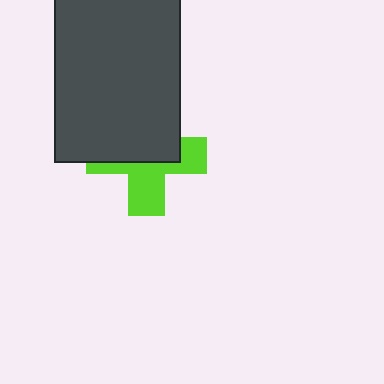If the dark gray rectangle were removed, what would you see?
You would see the complete lime cross.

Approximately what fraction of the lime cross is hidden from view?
Roughly 54% of the lime cross is hidden behind the dark gray rectangle.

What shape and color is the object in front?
The object in front is a dark gray rectangle.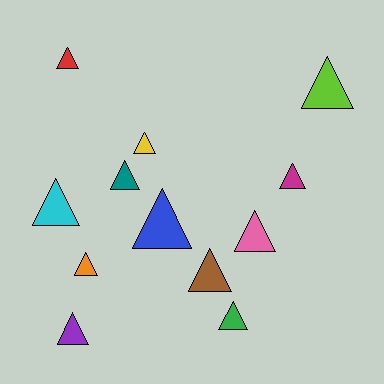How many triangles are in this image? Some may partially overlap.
There are 12 triangles.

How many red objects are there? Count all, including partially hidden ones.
There is 1 red object.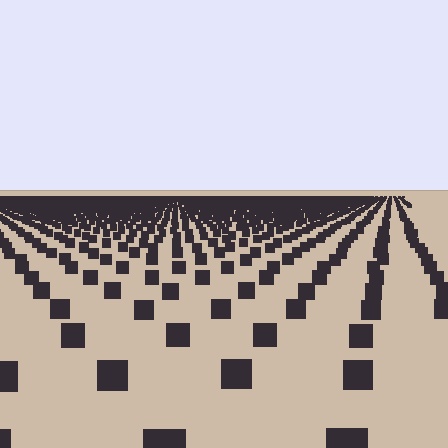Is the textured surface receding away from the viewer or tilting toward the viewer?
The surface is receding away from the viewer. Texture elements get smaller and denser toward the top.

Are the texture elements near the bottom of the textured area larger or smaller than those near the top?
Larger. Near the bottom, elements are closer to the viewer and appear at a bigger on-screen size.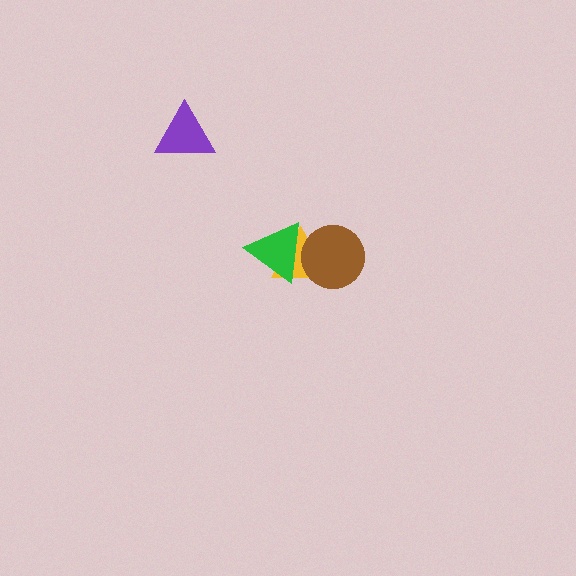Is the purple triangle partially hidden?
No, no other shape covers it.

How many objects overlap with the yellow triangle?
2 objects overlap with the yellow triangle.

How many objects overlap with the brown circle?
2 objects overlap with the brown circle.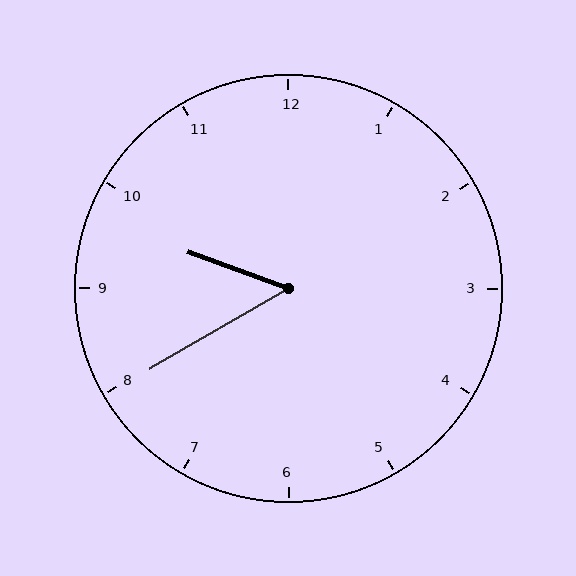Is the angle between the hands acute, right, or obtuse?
It is acute.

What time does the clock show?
9:40.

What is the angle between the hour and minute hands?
Approximately 50 degrees.